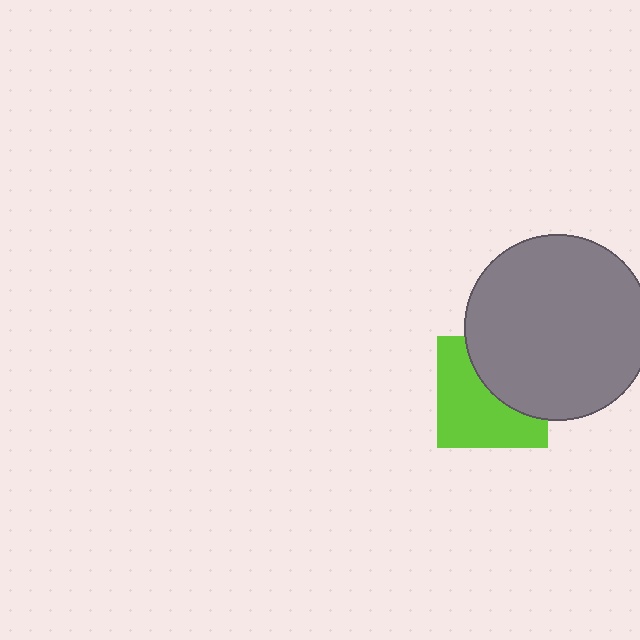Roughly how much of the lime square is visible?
About half of it is visible (roughly 57%).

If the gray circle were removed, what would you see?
You would see the complete lime square.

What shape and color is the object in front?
The object in front is a gray circle.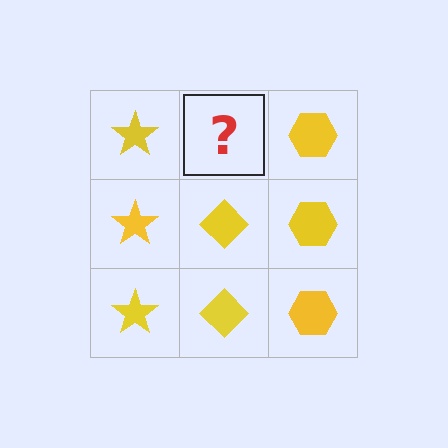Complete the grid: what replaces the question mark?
The question mark should be replaced with a yellow diamond.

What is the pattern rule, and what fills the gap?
The rule is that each column has a consistent shape. The gap should be filled with a yellow diamond.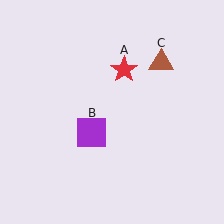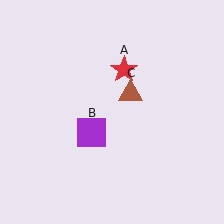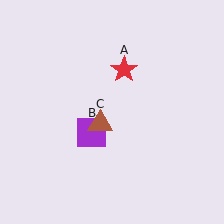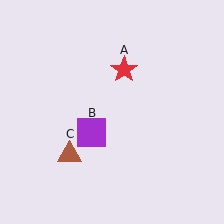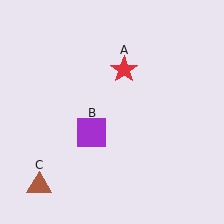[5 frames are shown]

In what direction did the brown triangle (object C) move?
The brown triangle (object C) moved down and to the left.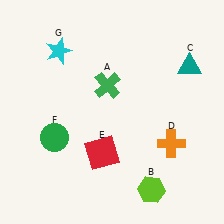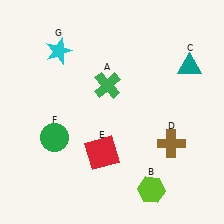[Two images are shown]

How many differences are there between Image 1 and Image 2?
There is 1 difference between the two images.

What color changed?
The cross (D) changed from orange in Image 1 to brown in Image 2.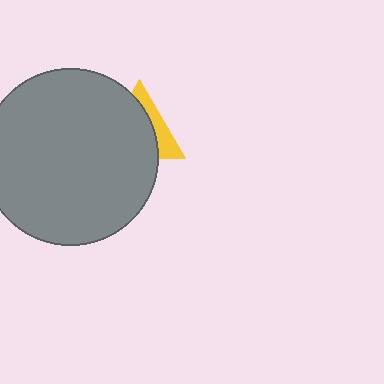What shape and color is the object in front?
The object in front is a gray circle.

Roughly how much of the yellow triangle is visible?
A small part of it is visible (roughly 32%).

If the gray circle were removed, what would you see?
You would see the complete yellow triangle.